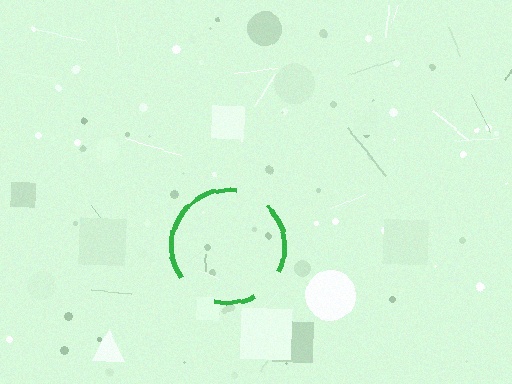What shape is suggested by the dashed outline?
The dashed outline suggests a circle.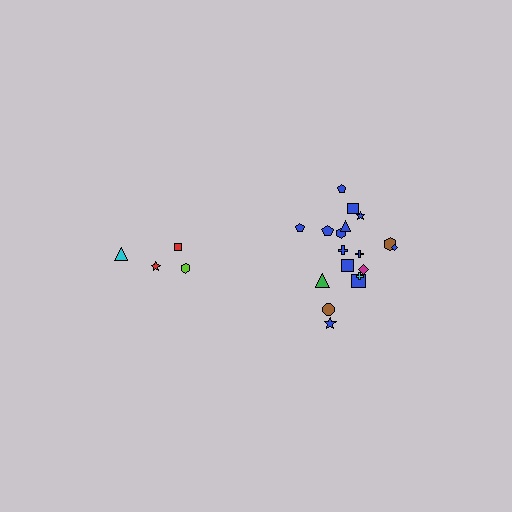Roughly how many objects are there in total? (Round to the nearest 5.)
Roughly 20 objects in total.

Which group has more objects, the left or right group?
The right group.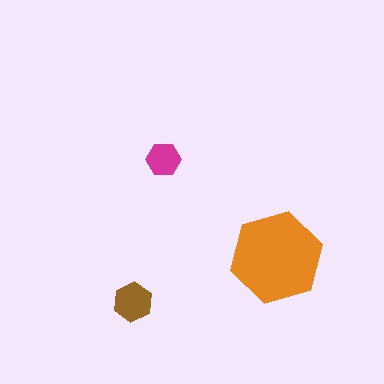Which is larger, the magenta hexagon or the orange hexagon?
The orange one.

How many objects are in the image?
There are 3 objects in the image.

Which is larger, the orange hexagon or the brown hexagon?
The orange one.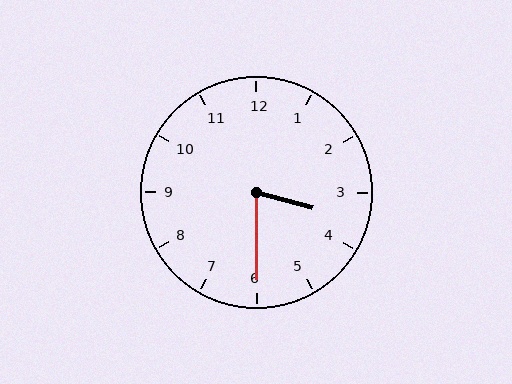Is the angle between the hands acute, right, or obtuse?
It is acute.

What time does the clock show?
3:30.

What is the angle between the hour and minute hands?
Approximately 75 degrees.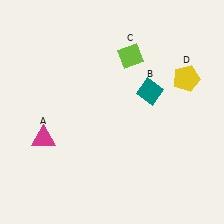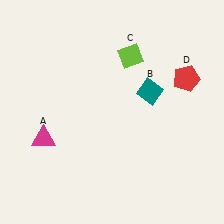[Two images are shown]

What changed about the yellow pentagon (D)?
In Image 1, D is yellow. In Image 2, it changed to red.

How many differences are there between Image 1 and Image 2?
There is 1 difference between the two images.